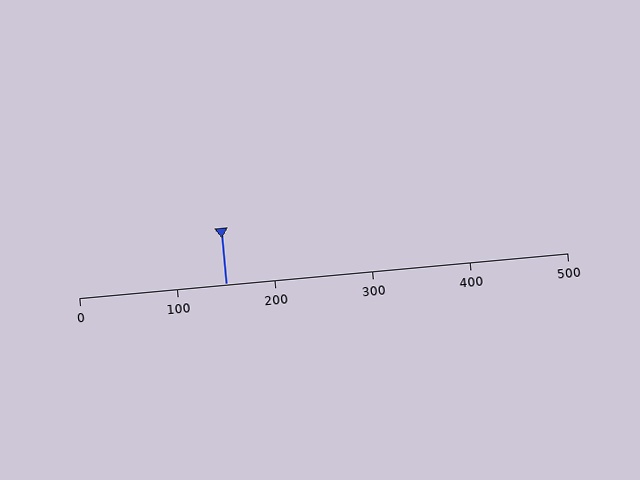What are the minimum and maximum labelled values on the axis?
The axis runs from 0 to 500.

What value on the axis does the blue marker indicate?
The marker indicates approximately 150.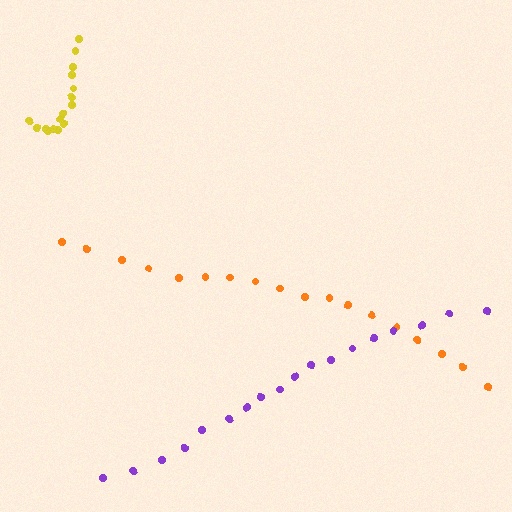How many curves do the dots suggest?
There are 3 distinct paths.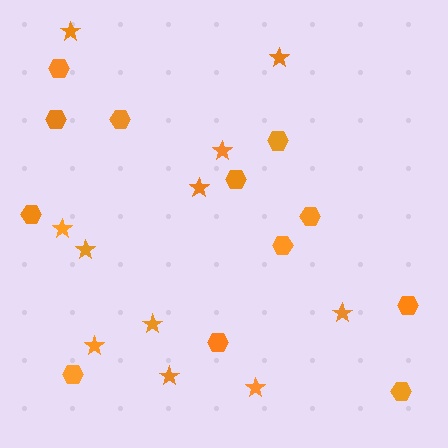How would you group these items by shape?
There are 2 groups: one group of stars (11) and one group of hexagons (12).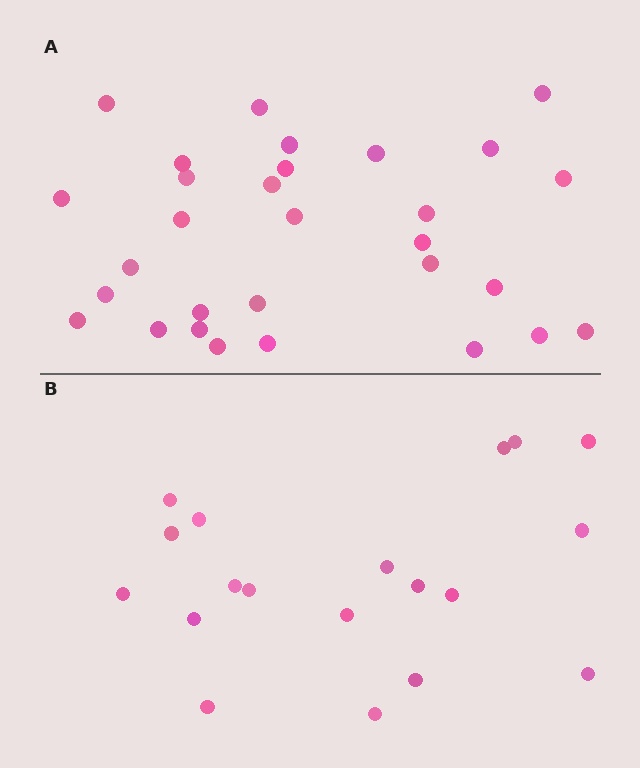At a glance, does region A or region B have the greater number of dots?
Region A (the top region) has more dots.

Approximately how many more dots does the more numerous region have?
Region A has roughly 12 or so more dots than region B.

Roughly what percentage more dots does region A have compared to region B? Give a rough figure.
About 60% more.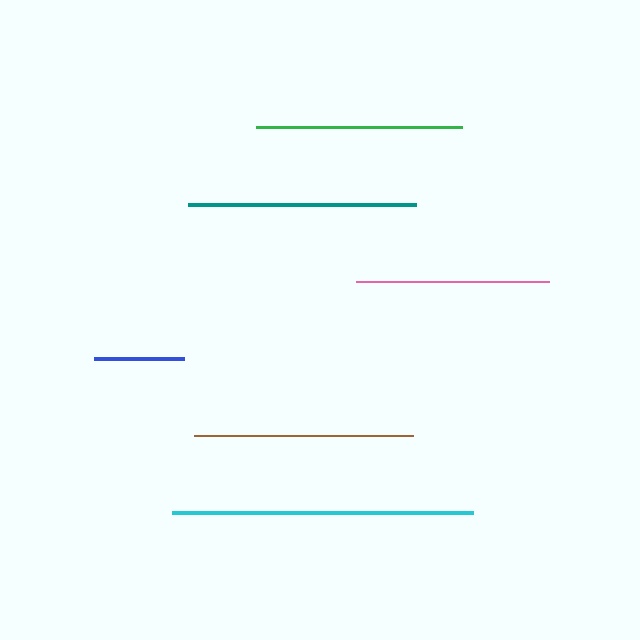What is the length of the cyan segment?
The cyan segment is approximately 301 pixels long.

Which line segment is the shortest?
The blue line is the shortest at approximately 90 pixels.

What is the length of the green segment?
The green segment is approximately 206 pixels long.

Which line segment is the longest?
The cyan line is the longest at approximately 301 pixels.